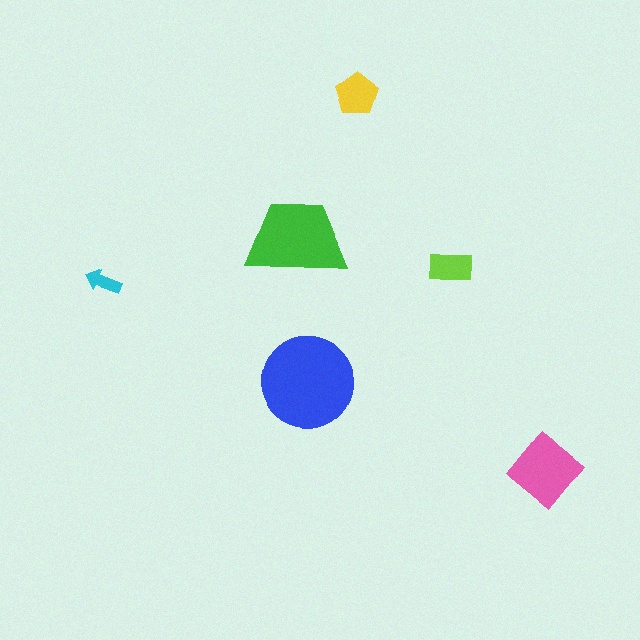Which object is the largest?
The blue circle.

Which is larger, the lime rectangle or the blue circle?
The blue circle.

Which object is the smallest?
The cyan arrow.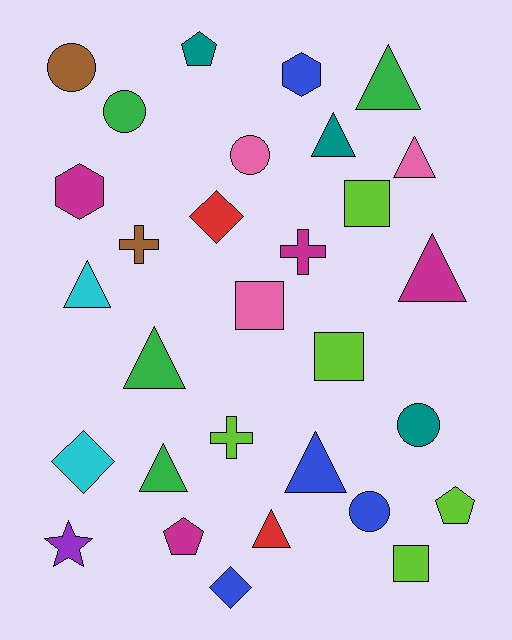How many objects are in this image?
There are 30 objects.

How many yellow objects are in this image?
There are no yellow objects.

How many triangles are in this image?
There are 9 triangles.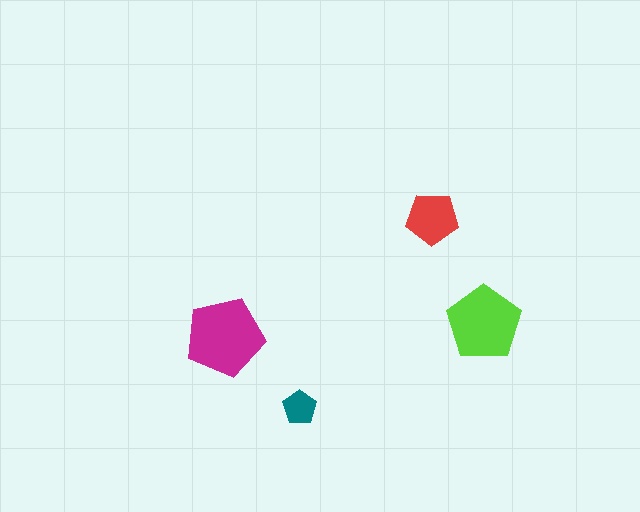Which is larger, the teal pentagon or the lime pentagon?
The lime one.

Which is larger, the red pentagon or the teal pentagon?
The red one.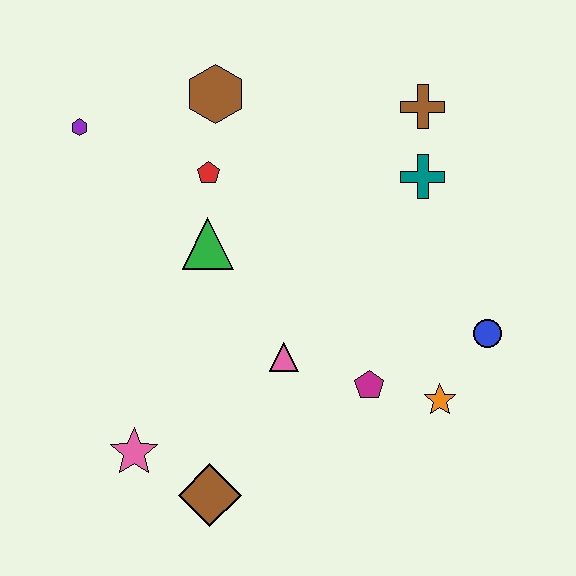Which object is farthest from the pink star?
The brown cross is farthest from the pink star.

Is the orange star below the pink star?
No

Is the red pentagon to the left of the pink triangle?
Yes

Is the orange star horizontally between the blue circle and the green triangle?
Yes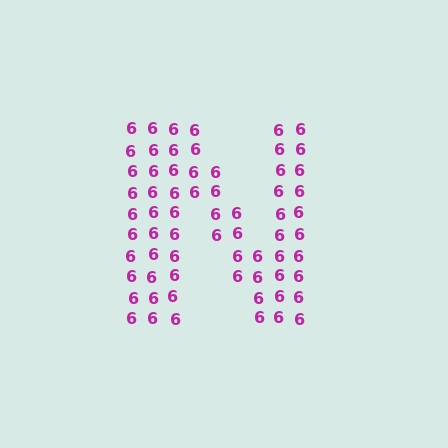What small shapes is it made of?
It is made of small digit 6's.